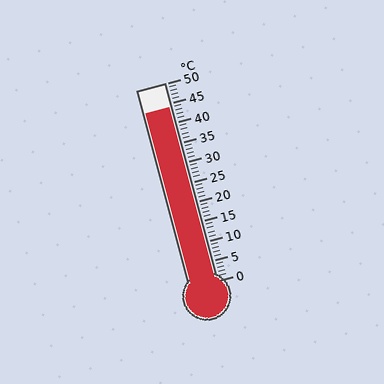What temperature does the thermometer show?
The thermometer shows approximately 44°C.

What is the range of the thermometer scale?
The thermometer scale ranges from 0°C to 50°C.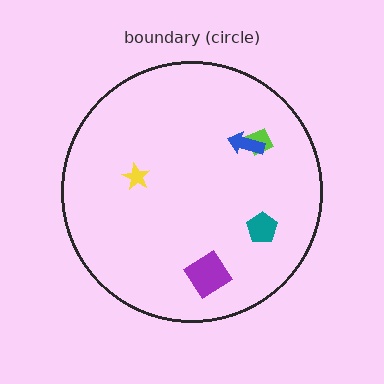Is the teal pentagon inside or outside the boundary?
Inside.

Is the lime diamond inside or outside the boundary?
Inside.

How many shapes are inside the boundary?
5 inside, 0 outside.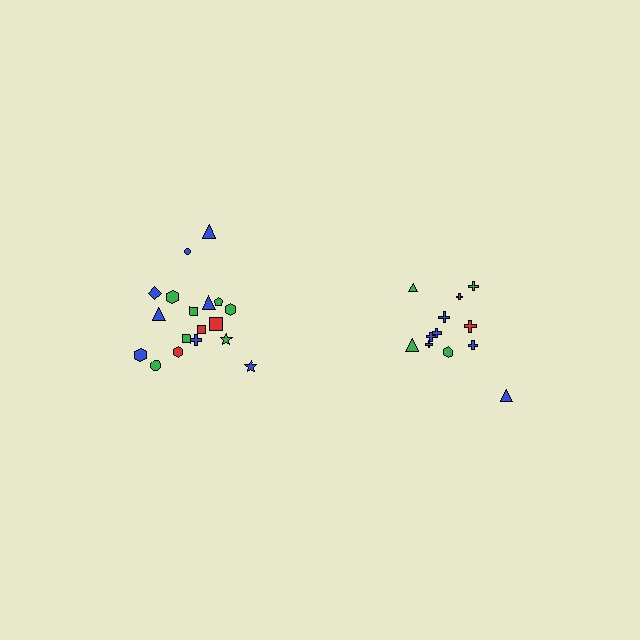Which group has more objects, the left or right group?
The left group.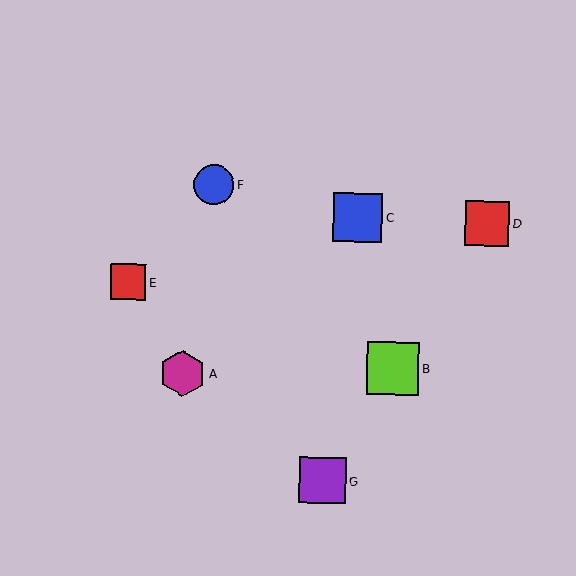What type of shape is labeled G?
Shape G is a purple square.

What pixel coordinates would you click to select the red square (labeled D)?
Click at (487, 224) to select the red square D.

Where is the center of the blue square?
The center of the blue square is at (358, 218).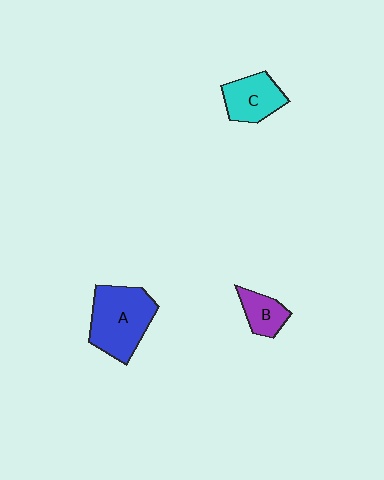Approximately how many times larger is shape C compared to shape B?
Approximately 1.4 times.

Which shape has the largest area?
Shape A (blue).